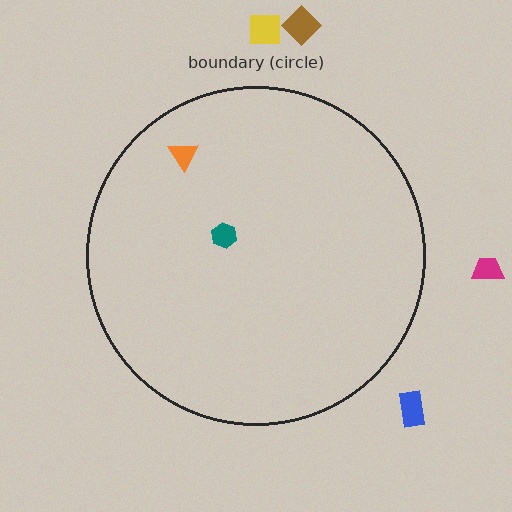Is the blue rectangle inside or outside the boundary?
Outside.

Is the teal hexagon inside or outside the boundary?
Inside.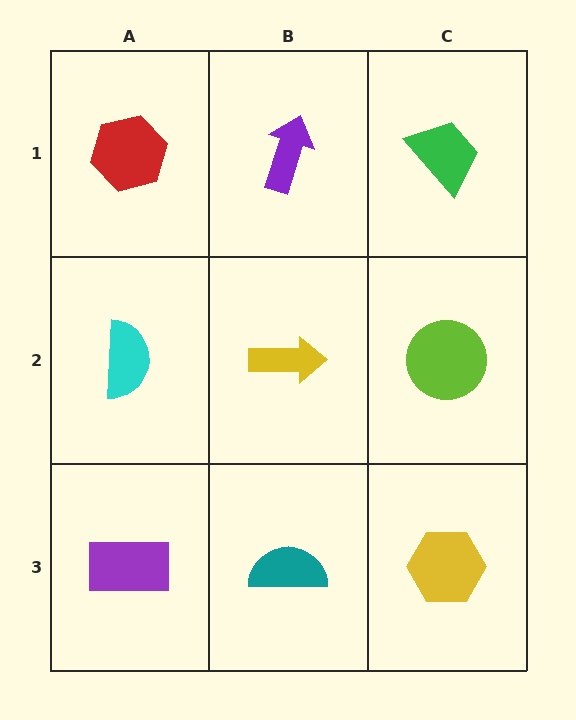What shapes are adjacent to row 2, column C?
A green trapezoid (row 1, column C), a yellow hexagon (row 3, column C), a yellow arrow (row 2, column B).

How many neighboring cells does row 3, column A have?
2.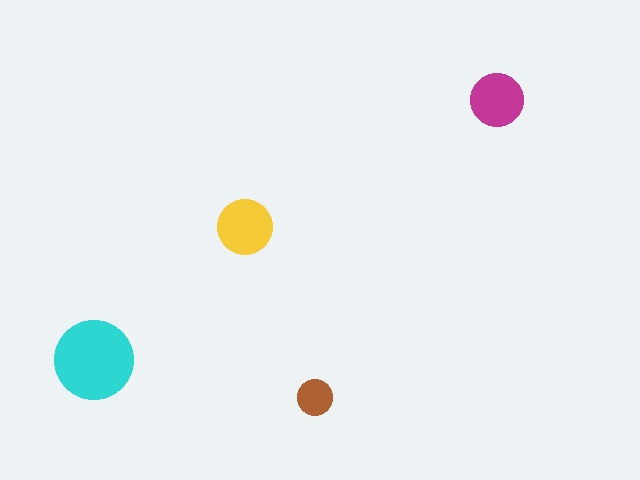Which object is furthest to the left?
The cyan circle is leftmost.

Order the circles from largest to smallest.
the cyan one, the yellow one, the magenta one, the brown one.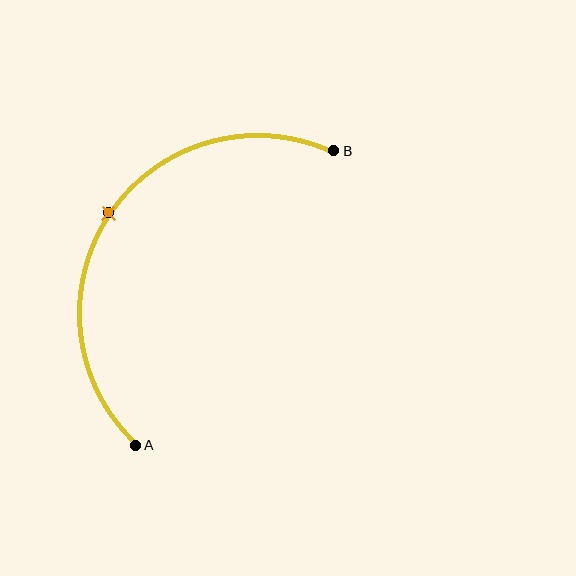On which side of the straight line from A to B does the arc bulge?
The arc bulges above and to the left of the straight line connecting A and B.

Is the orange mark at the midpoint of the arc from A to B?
Yes. The orange mark lies on the arc at equal arc-length from both A and B — it is the arc midpoint.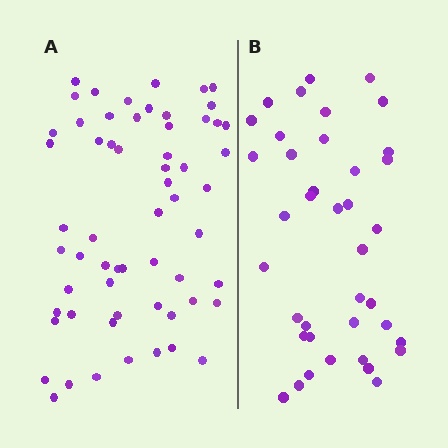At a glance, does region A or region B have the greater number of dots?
Region A (the left region) has more dots.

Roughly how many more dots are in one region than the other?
Region A has approximately 20 more dots than region B.